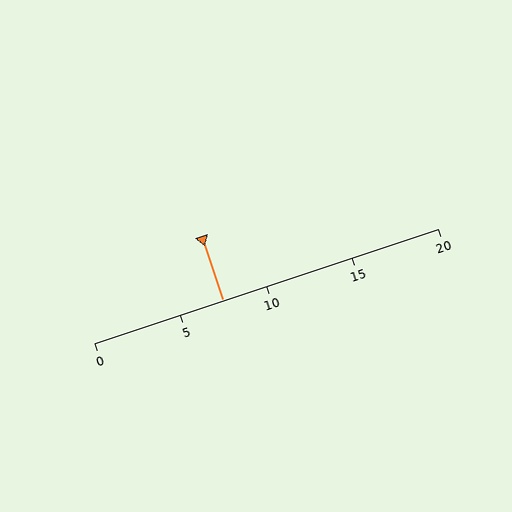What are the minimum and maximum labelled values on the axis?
The axis runs from 0 to 20.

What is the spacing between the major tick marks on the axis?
The major ticks are spaced 5 apart.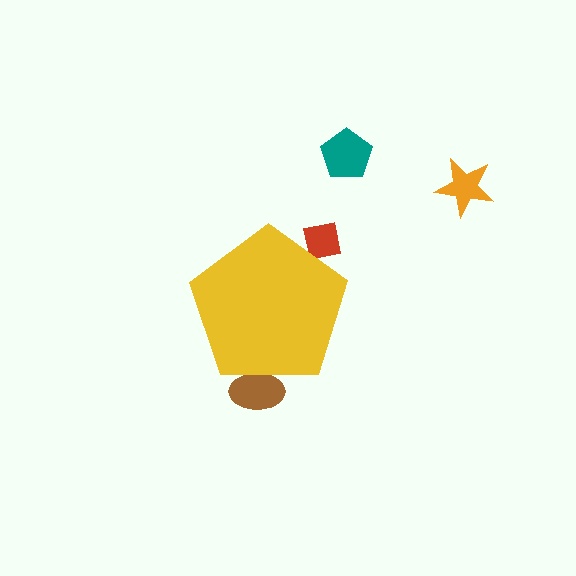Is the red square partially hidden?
Yes, the red square is partially hidden behind the yellow pentagon.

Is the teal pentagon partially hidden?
No, the teal pentagon is fully visible.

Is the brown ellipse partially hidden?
Yes, the brown ellipse is partially hidden behind the yellow pentagon.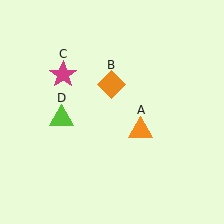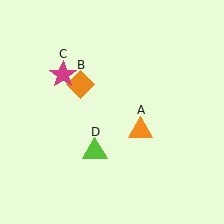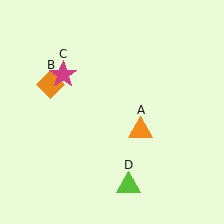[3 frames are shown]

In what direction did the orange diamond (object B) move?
The orange diamond (object B) moved left.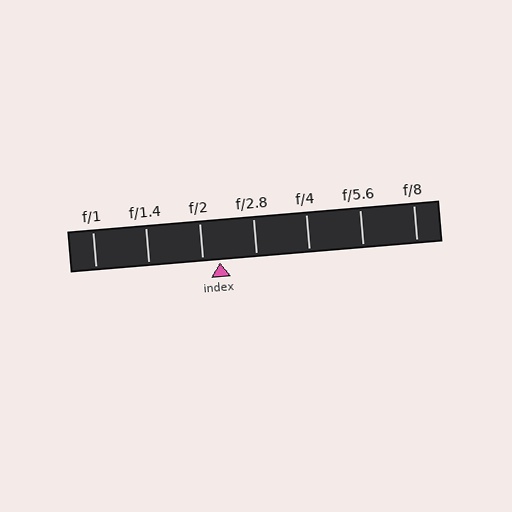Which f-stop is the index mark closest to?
The index mark is closest to f/2.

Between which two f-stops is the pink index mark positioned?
The index mark is between f/2 and f/2.8.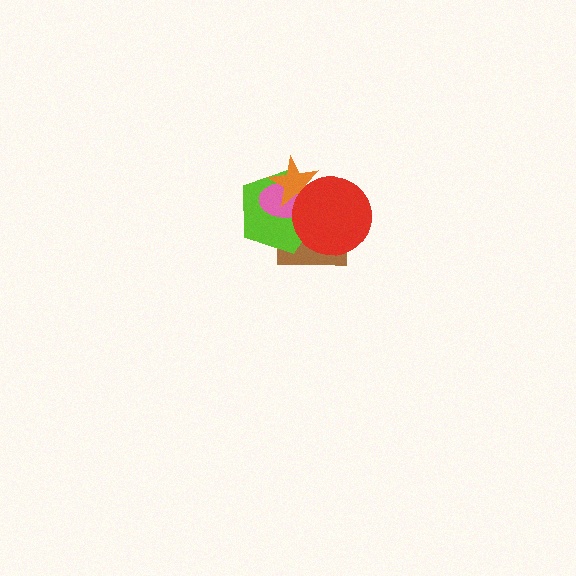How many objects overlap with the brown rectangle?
3 objects overlap with the brown rectangle.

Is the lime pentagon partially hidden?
Yes, it is partially covered by another shape.